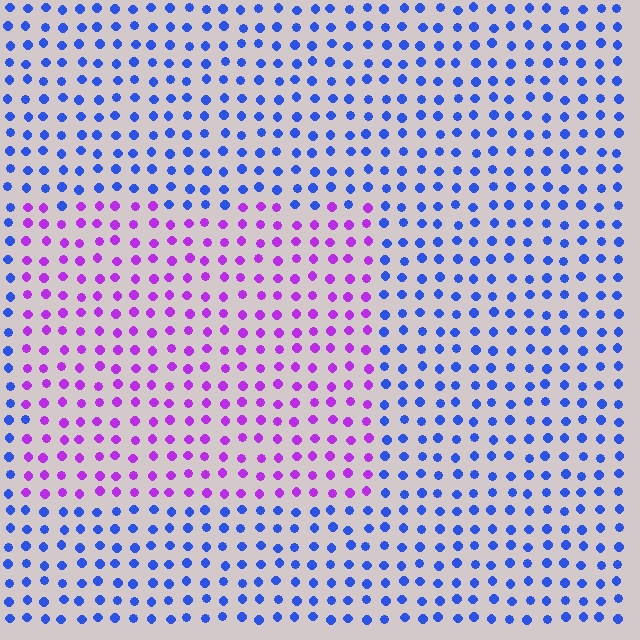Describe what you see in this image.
The image is filled with small blue elements in a uniform arrangement. A rectangle-shaped region is visible where the elements are tinted to a slightly different hue, forming a subtle color boundary.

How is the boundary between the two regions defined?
The boundary is defined purely by a slight shift in hue (about 59 degrees). Spacing, size, and orientation are identical on both sides.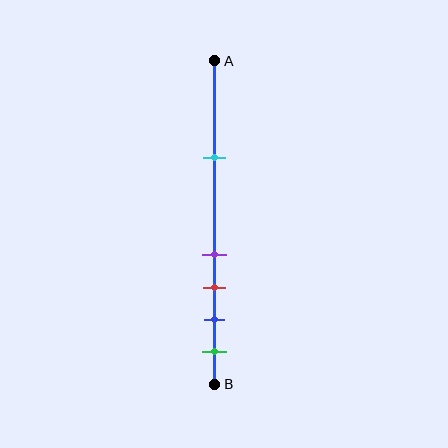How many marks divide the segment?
There are 5 marks dividing the segment.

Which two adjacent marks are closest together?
The purple and red marks are the closest adjacent pair.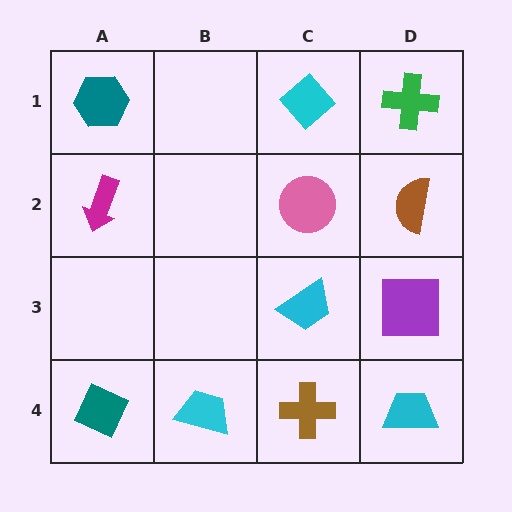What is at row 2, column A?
A magenta arrow.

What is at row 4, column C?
A brown cross.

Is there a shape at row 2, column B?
No, that cell is empty.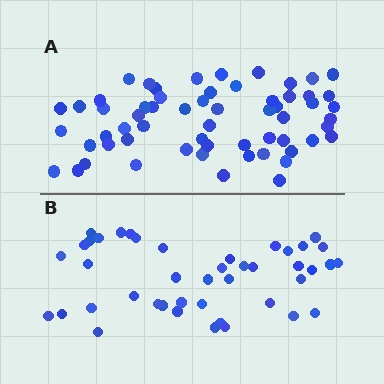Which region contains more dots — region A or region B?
Region A (the top region) has more dots.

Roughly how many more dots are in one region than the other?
Region A has approximately 15 more dots than region B.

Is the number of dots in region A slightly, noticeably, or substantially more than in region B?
Region A has noticeably more, but not dramatically so. The ratio is roughly 1.4 to 1.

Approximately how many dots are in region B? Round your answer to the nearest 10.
About 40 dots. (The exact count is 43, which rounds to 40.)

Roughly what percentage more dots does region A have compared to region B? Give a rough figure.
About 40% more.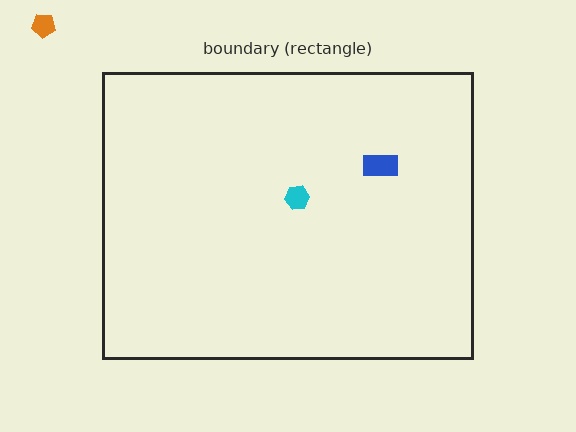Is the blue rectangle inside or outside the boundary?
Inside.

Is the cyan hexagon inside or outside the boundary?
Inside.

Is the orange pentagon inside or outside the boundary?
Outside.